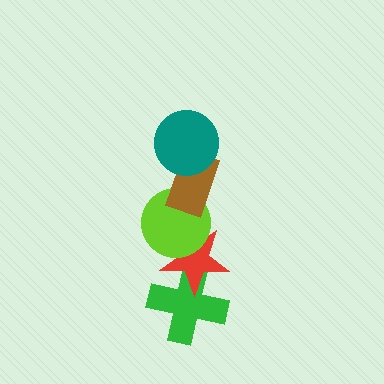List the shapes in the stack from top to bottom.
From top to bottom: the teal circle, the brown rectangle, the lime circle, the red star, the green cross.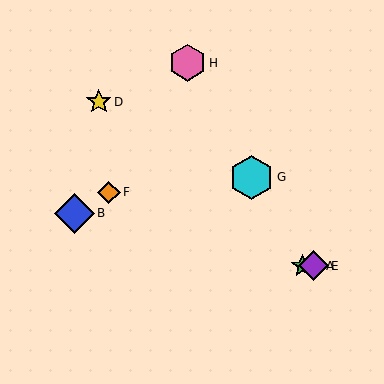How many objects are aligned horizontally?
3 objects (A, C, E) are aligned horizontally.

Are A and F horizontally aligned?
No, A is at y≈266 and F is at y≈192.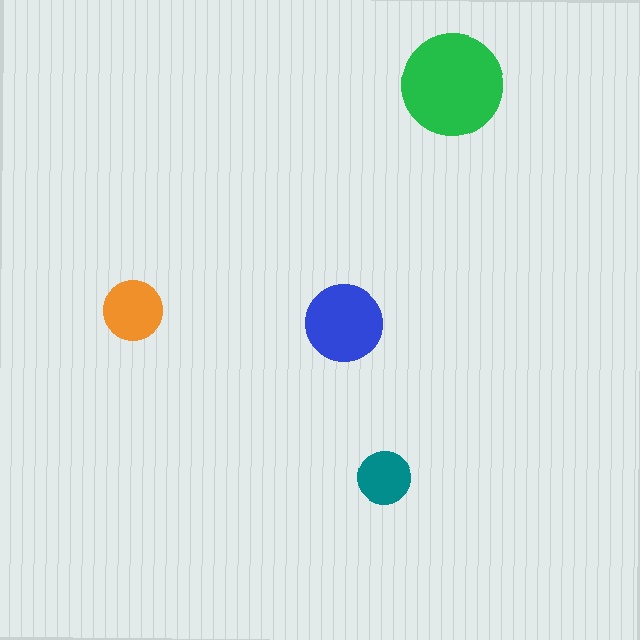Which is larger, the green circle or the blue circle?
The green one.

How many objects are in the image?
There are 4 objects in the image.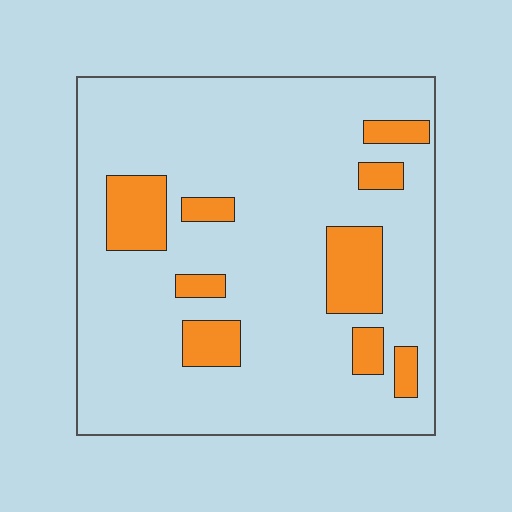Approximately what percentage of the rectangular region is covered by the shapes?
Approximately 15%.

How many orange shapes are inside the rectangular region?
9.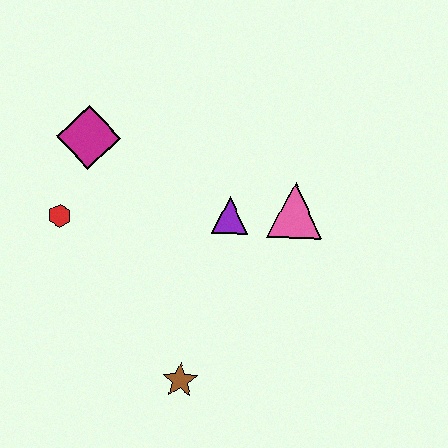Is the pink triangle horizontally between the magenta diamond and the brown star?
No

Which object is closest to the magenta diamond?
The red hexagon is closest to the magenta diamond.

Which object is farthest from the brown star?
The magenta diamond is farthest from the brown star.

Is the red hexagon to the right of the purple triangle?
No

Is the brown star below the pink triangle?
Yes